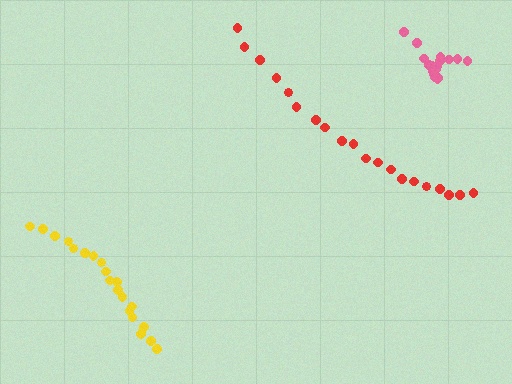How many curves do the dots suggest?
There are 3 distinct paths.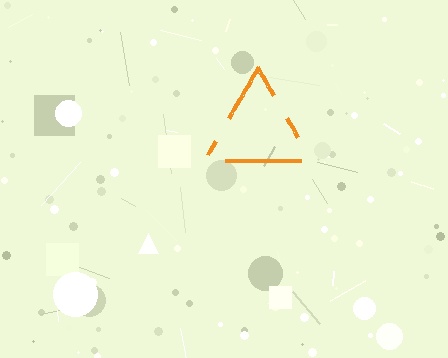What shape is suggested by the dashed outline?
The dashed outline suggests a triangle.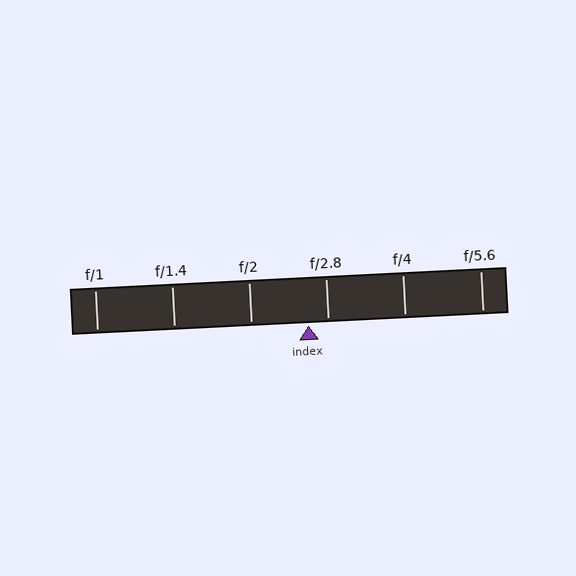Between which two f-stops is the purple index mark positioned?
The index mark is between f/2 and f/2.8.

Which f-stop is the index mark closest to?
The index mark is closest to f/2.8.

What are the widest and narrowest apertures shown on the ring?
The widest aperture shown is f/1 and the narrowest is f/5.6.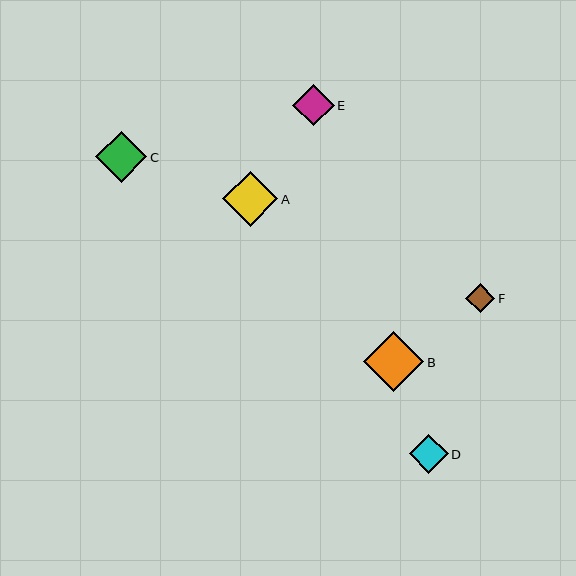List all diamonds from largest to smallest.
From largest to smallest: B, A, C, E, D, F.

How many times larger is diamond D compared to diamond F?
Diamond D is approximately 1.3 times the size of diamond F.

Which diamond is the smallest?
Diamond F is the smallest with a size of approximately 29 pixels.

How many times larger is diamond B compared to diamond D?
Diamond B is approximately 1.6 times the size of diamond D.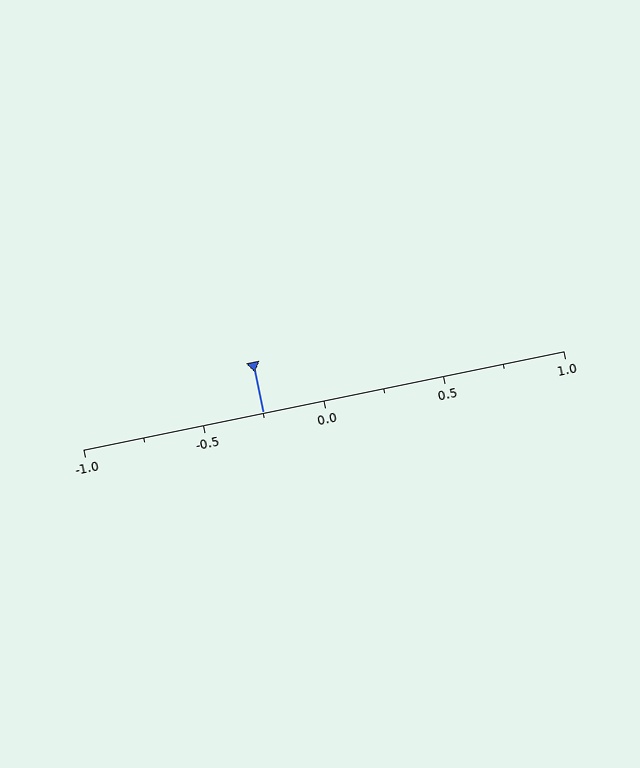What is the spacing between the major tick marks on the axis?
The major ticks are spaced 0.5 apart.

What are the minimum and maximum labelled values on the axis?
The axis runs from -1.0 to 1.0.